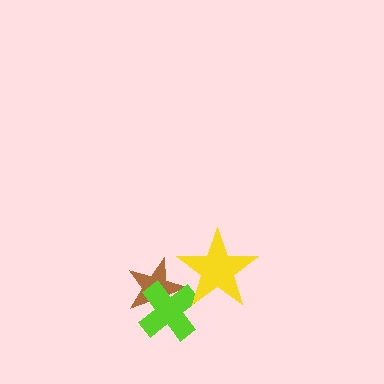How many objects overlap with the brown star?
2 objects overlap with the brown star.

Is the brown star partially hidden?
Yes, it is partially covered by another shape.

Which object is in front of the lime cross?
The yellow star is in front of the lime cross.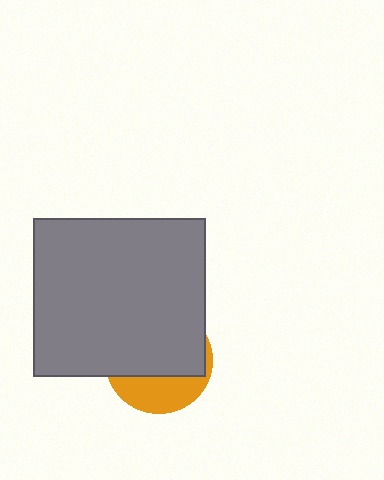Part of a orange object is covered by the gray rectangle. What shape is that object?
It is a circle.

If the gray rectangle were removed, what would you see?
You would see the complete orange circle.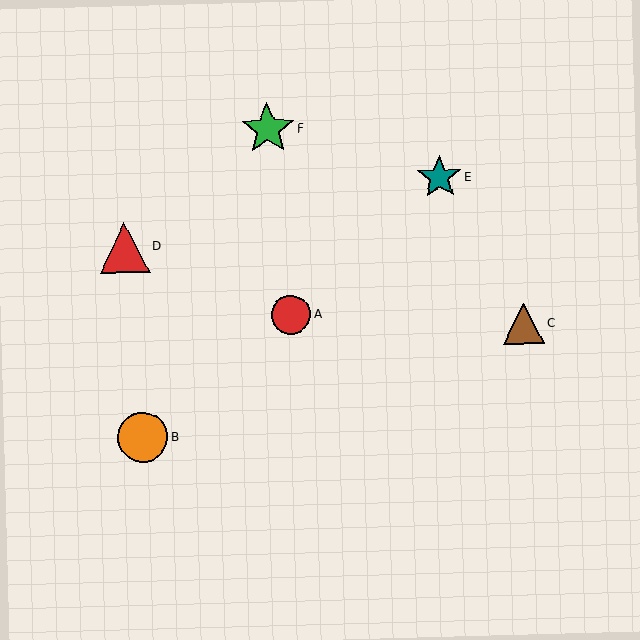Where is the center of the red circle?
The center of the red circle is at (291, 315).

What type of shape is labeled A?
Shape A is a red circle.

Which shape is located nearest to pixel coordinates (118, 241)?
The red triangle (labeled D) at (124, 248) is nearest to that location.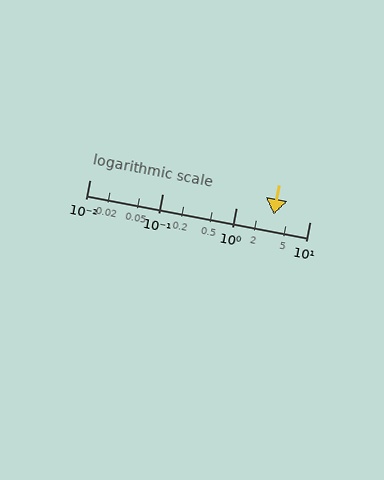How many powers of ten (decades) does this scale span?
The scale spans 3 decades, from 0.01 to 10.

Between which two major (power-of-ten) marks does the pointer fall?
The pointer is between 1 and 10.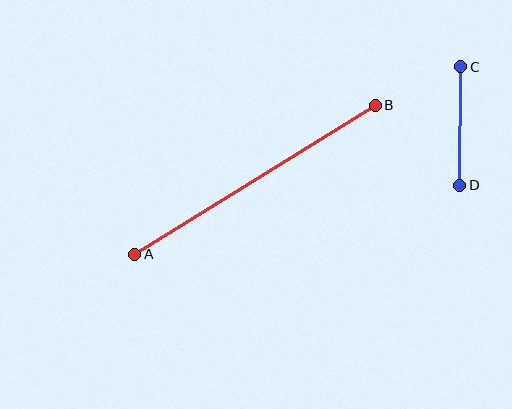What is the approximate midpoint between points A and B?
The midpoint is at approximately (255, 180) pixels.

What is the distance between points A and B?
The distance is approximately 283 pixels.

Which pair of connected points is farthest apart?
Points A and B are farthest apart.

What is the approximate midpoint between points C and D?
The midpoint is at approximately (460, 126) pixels.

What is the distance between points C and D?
The distance is approximately 119 pixels.